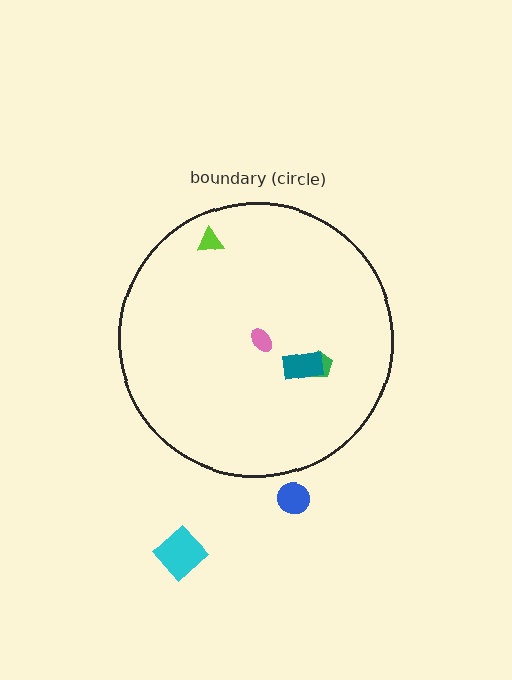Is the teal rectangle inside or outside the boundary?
Inside.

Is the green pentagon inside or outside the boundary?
Inside.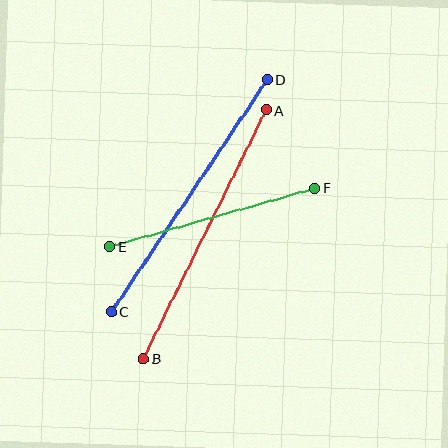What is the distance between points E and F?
The distance is approximately 213 pixels.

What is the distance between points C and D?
The distance is approximately 279 pixels.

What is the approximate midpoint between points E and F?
The midpoint is at approximately (213, 217) pixels.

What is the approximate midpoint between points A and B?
The midpoint is at approximately (205, 234) pixels.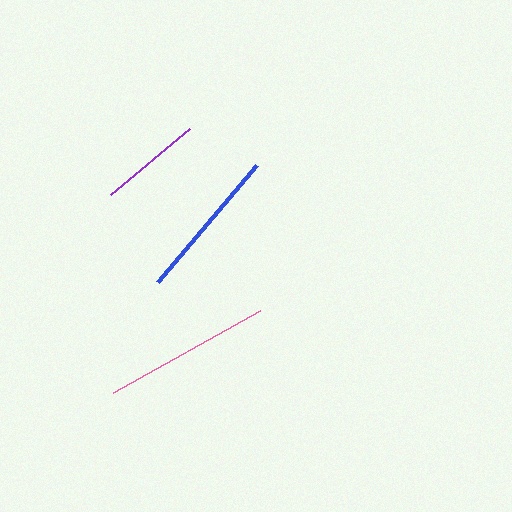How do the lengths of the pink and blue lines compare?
The pink and blue lines are approximately the same length.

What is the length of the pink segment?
The pink segment is approximately 168 pixels long.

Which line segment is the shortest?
The purple line is the shortest at approximately 103 pixels.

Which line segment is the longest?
The pink line is the longest at approximately 168 pixels.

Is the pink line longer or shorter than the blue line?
The pink line is longer than the blue line.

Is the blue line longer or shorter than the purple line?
The blue line is longer than the purple line.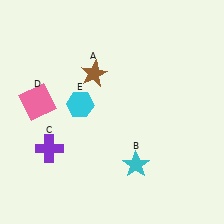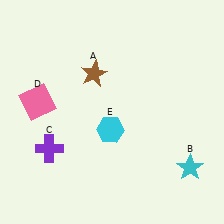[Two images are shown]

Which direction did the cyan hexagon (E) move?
The cyan hexagon (E) moved right.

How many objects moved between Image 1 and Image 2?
2 objects moved between the two images.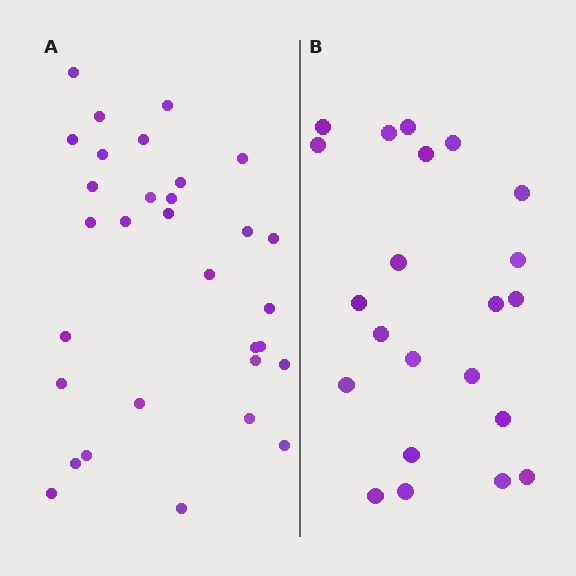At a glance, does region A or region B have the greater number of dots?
Region A (the left region) has more dots.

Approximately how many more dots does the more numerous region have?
Region A has roughly 8 or so more dots than region B.